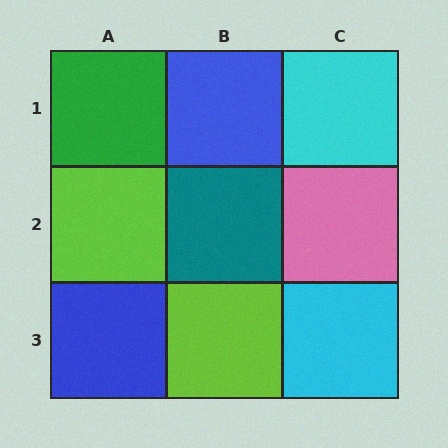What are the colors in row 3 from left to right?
Blue, lime, cyan.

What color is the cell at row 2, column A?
Lime.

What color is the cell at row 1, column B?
Blue.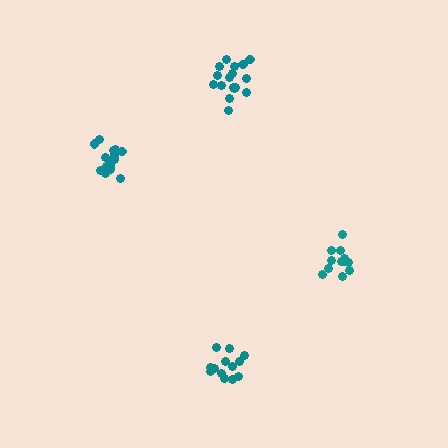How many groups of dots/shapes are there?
There are 4 groups.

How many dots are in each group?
Group 1: 17 dots, Group 2: 12 dots, Group 3: 18 dots, Group 4: 14 dots (61 total).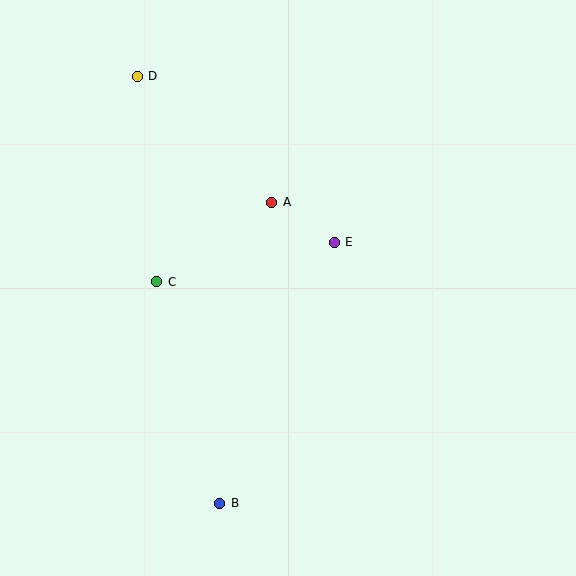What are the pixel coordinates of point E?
Point E is at (334, 242).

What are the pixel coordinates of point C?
Point C is at (157, 282).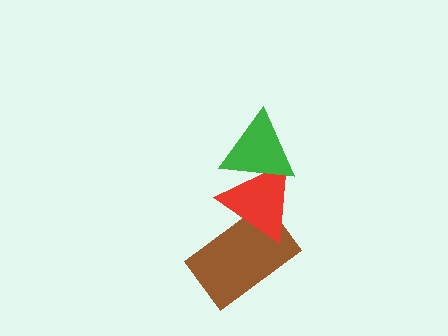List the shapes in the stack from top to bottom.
From top to bottom: the green triangle, the red triangle, the brown rectangle.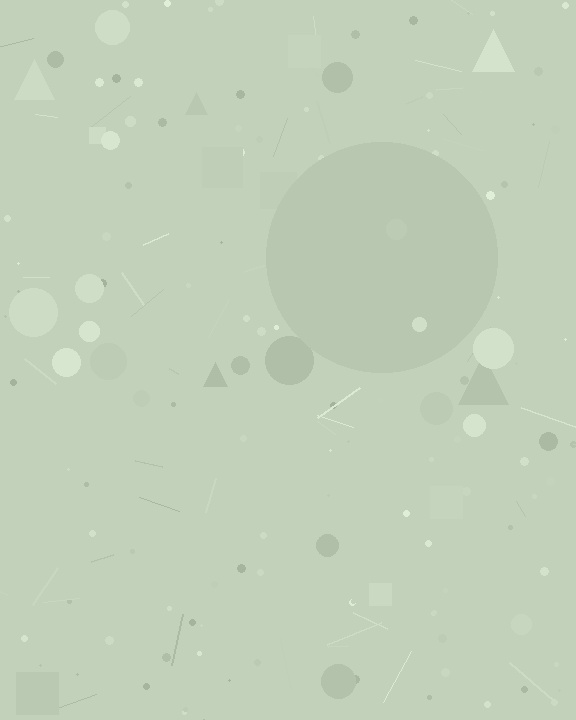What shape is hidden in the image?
A circle is hidden in the image.